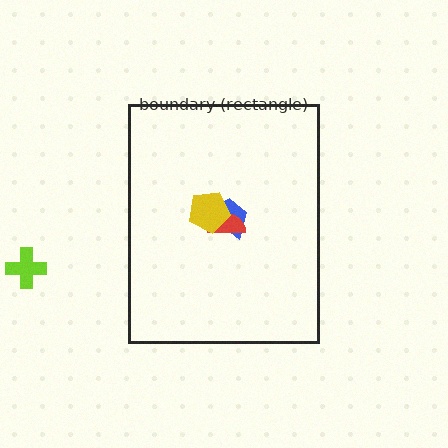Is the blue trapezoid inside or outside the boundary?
Inside.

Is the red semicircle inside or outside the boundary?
Inside.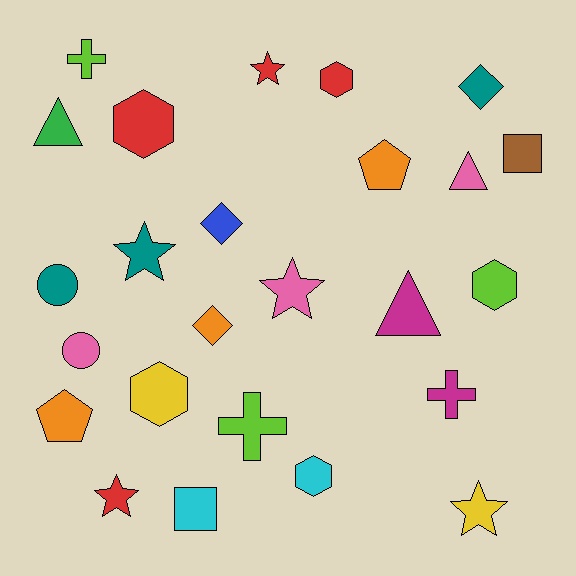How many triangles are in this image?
There are 3 triangles.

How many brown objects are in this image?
There is 1 brown object.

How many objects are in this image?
There are 25 objects.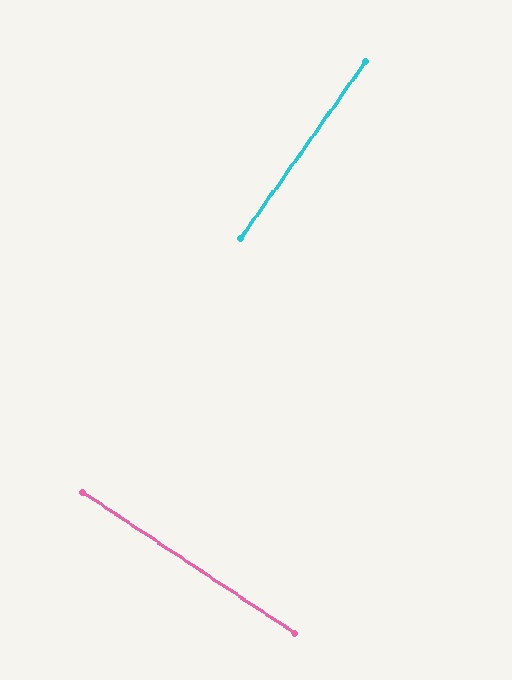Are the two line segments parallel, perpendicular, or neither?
Perpendicular — they meet at approximately 88°.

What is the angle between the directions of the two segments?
Approximately 88 degrees.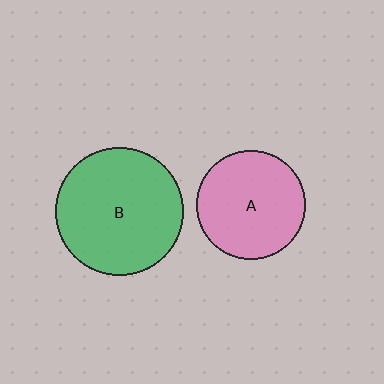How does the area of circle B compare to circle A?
Approximately 1.4 times.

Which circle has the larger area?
Circle B (green).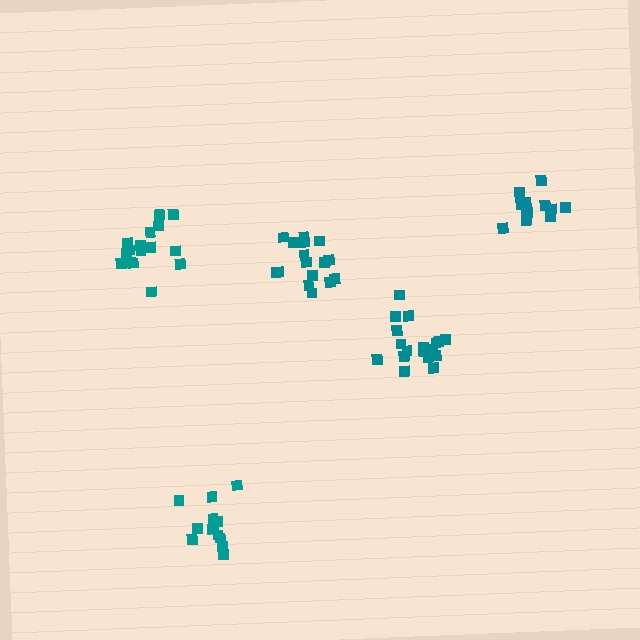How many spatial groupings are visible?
There are 5 spatial groupings.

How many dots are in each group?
Group 1: 14 dots, Group 2: 18 dots, Group 3: 16 dots, Group 4: 13 dots, Group 5: 16 dots (77 total).